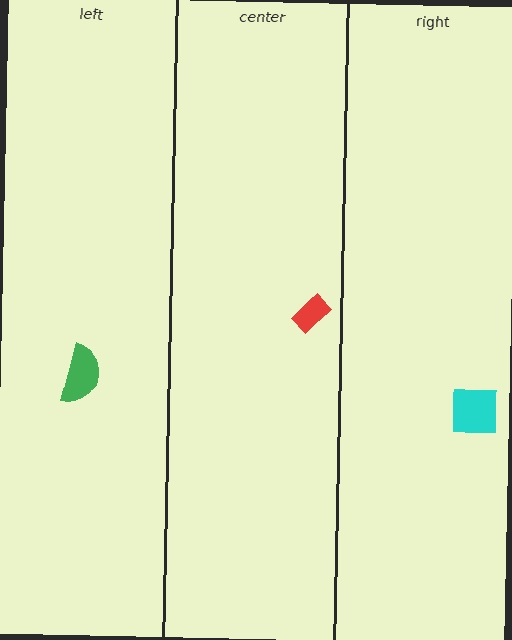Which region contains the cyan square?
The right region.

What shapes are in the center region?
The red rectangle.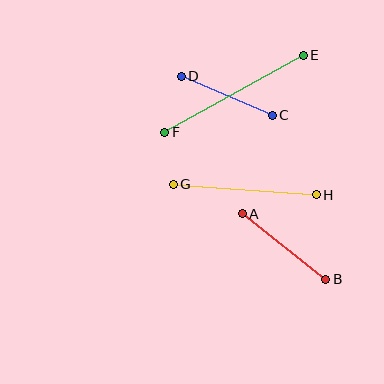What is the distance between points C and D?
The distance is approximately 99 pixels.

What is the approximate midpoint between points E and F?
The midpoint is at approximately (234, 94) pixels.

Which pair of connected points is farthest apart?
Points E and F are farthest apart.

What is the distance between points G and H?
The distance is approximately 143 pixels.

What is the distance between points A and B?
The distance is approximately 106 pixels.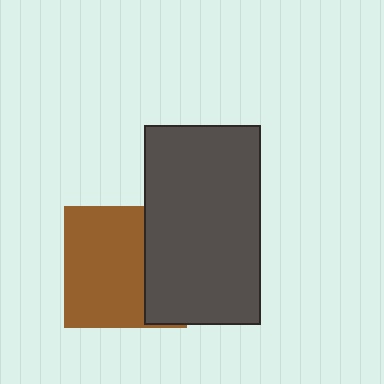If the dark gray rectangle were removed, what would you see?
You would see the complete brown square.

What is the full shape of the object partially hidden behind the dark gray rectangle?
The partially hidden object is a brown square.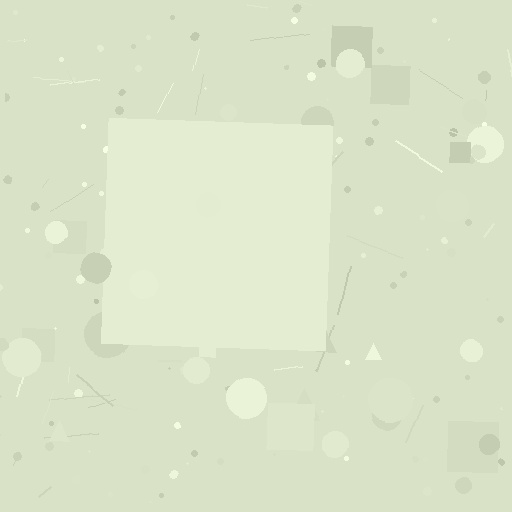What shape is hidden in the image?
A square is hidden in the image.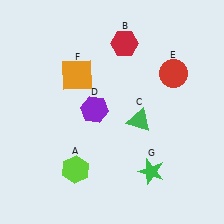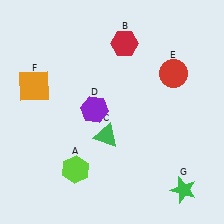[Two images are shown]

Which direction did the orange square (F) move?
The orange square (F) moved left.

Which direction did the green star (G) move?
The green star (G) moved right.